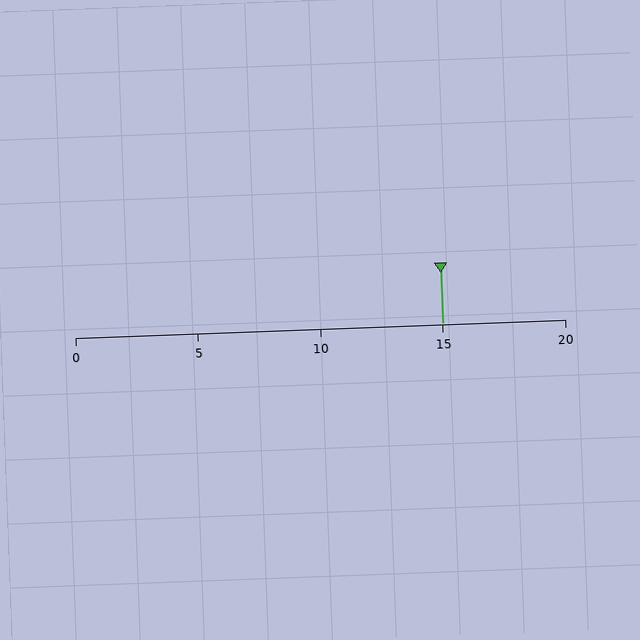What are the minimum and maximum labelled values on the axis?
The axis runs from 0 to 20.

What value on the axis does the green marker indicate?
The marker indicates approximately 15.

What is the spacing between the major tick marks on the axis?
The major ticks are spaced 5 apart.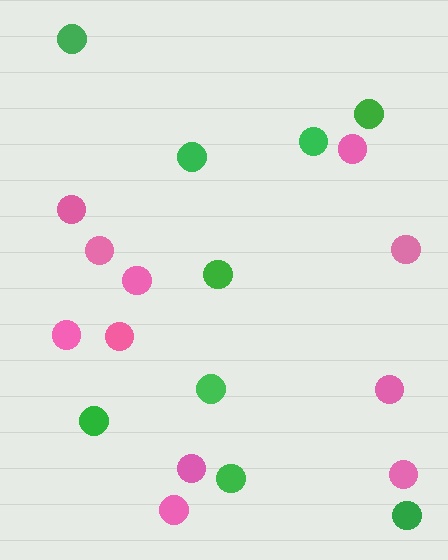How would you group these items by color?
There are 2 groups: one group of green circles (9) and one group of pink circles (11).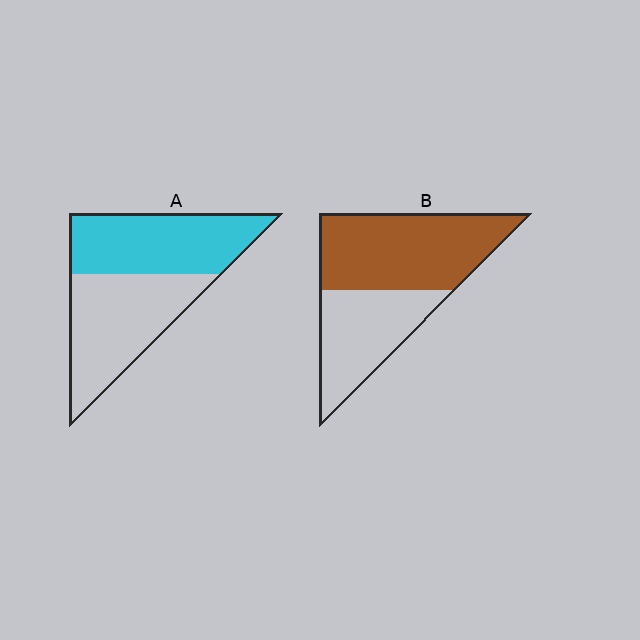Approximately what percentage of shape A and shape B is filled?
A is approximately 50% and B is approximately 60%.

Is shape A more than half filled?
Roughly half.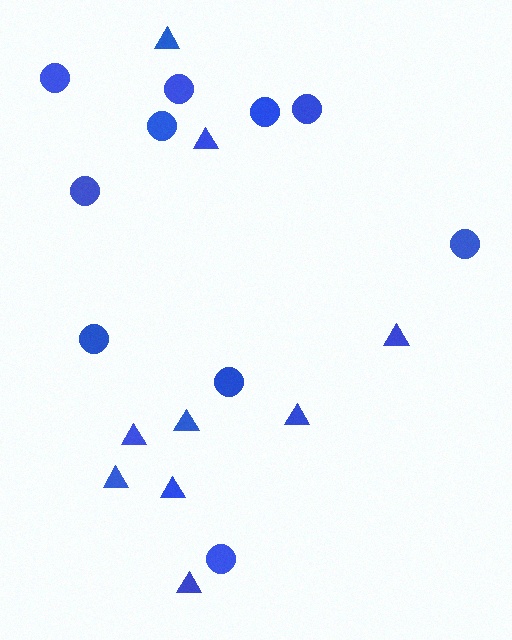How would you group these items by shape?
There are 2 groups: one group of triangles (9) and one group of circles (10).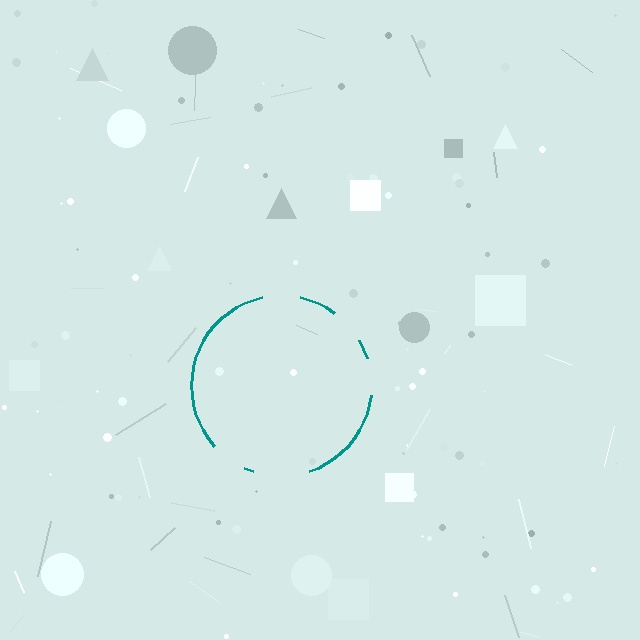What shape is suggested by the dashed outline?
The dashed outline suggests a circle.